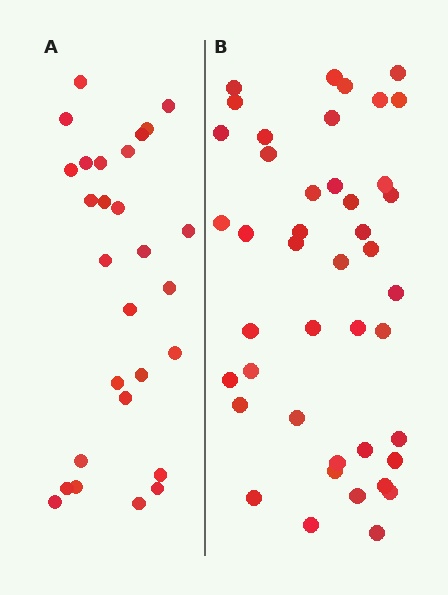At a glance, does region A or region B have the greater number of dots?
Region B (the right region) has more dots.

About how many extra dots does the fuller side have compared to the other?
Region B has approximately 15 more dots than region A.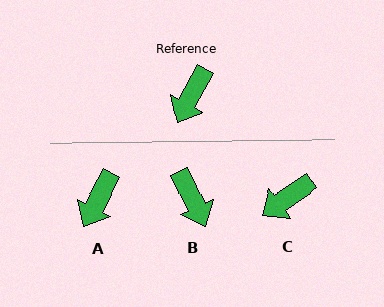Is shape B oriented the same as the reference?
No, it is off by about 53 degrees.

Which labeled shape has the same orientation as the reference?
A.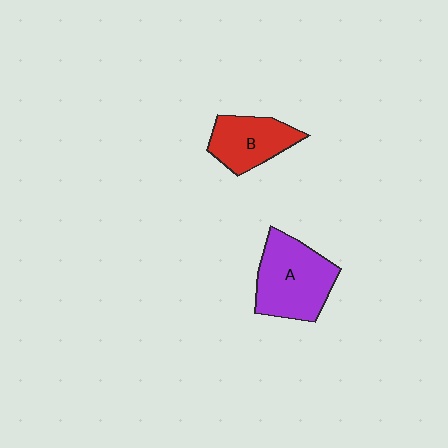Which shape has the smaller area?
Shape B (red).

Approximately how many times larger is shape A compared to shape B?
Approximately 1.4 times.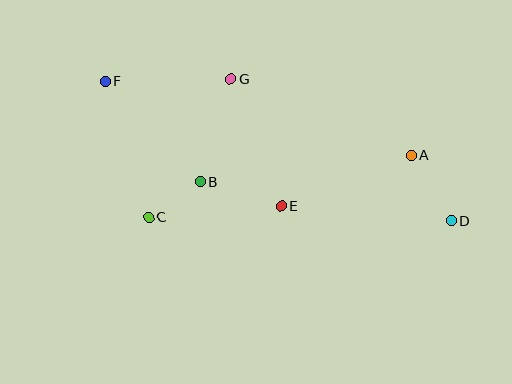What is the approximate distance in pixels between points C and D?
The distance between C and D is approximately 302 pixels.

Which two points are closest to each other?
Points B and C are closest to each other.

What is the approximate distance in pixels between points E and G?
The distance between E and G is approximately 137 pixels.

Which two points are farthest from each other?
Points D and F are farthest from each other.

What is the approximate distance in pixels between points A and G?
The distance between A and G is approximately 196 pixels.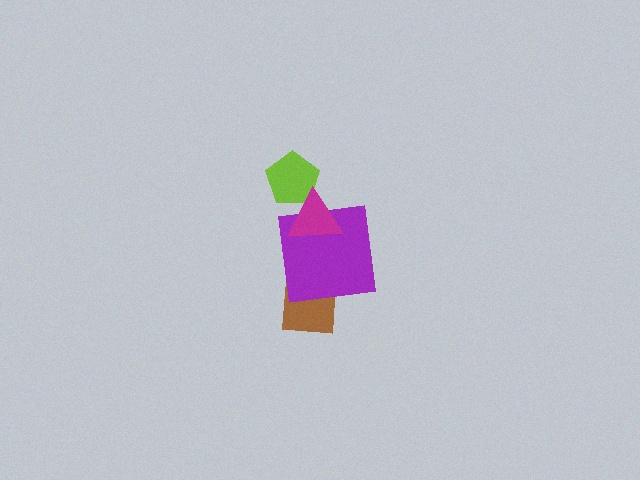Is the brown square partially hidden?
Yes, it is partially covered by another shape.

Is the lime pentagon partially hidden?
Yes, it is partially covered by another shape.